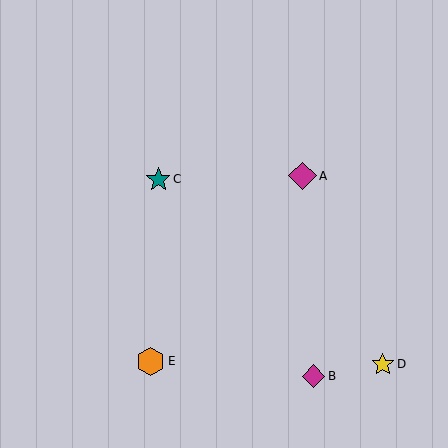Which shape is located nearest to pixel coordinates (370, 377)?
The yellow star (labeled D) at (383, 364) is nearest to that location.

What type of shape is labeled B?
Shape B is a magenta diamond.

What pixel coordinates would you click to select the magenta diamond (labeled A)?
Click at (302, 176) to select the magenta diamond A.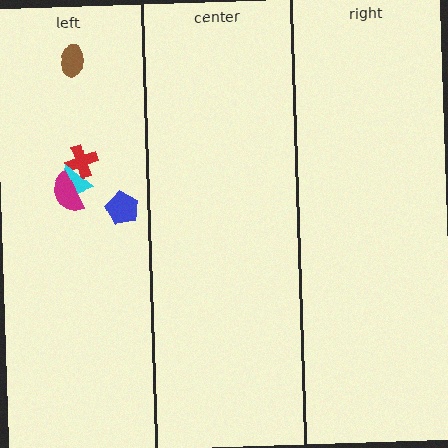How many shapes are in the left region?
5.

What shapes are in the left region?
The red cross, the cyan triangle, the brown ellipse, the magenta semicircle, the blue pentagon.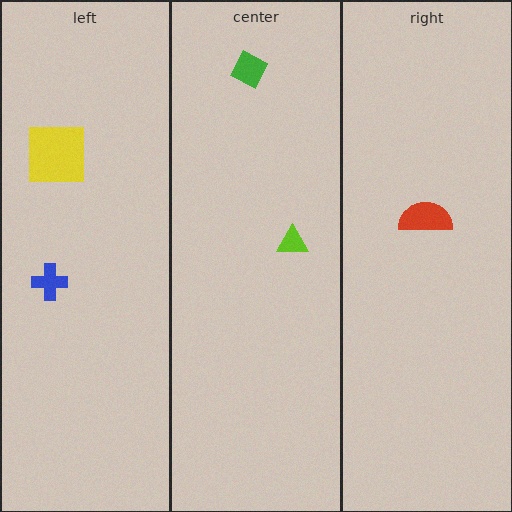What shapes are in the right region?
The red semicircle.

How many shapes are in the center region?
2.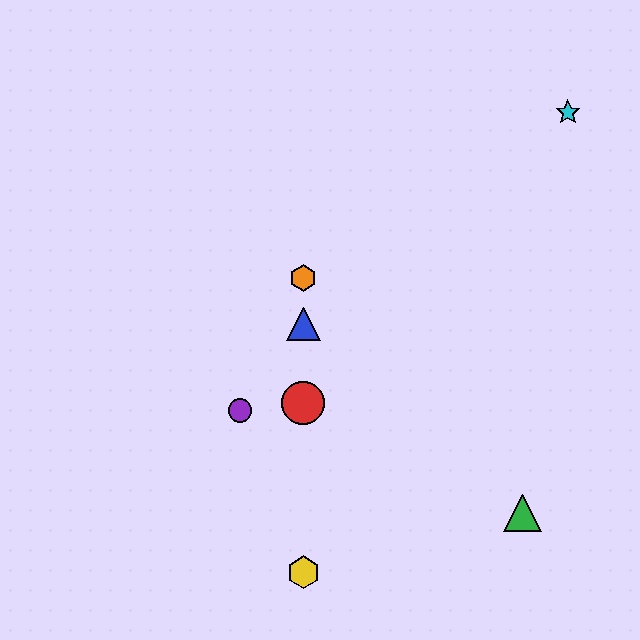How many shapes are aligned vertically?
4 shapes (the red circle, the blue triangle, the yellow hexagon, the orange hexagon) are aligned vertically.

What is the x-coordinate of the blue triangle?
The blue triangle is at x≈303.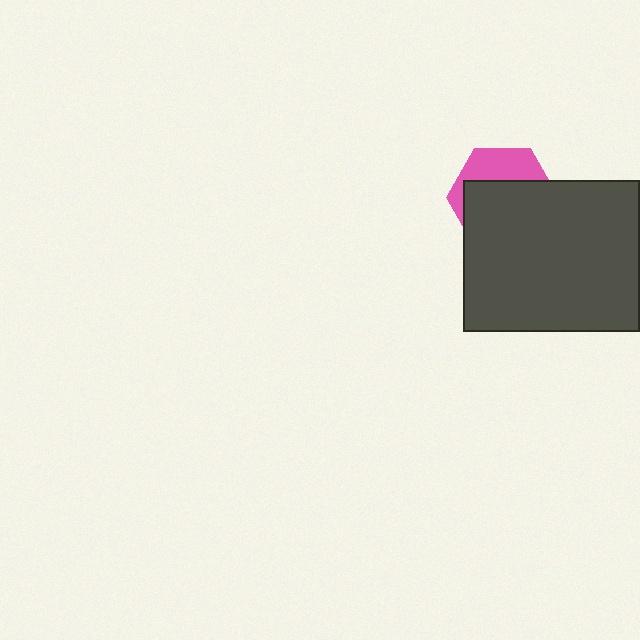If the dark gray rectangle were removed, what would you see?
You would see the complete pink hexagon.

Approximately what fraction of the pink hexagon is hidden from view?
Roughly 66% of the pink hexagon is hidden behind the dark gray rectangle.